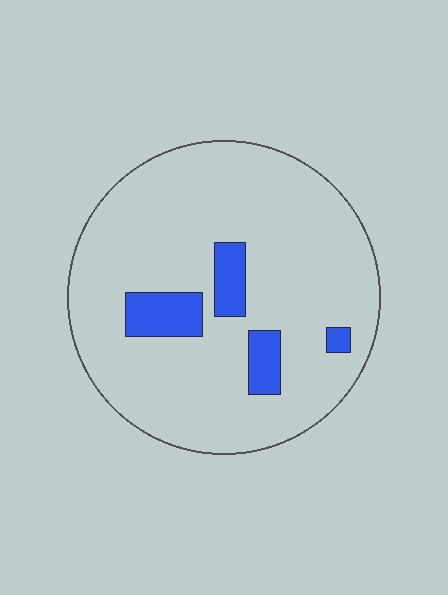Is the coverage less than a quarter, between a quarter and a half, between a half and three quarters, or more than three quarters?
Less than a quarter.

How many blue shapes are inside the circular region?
4.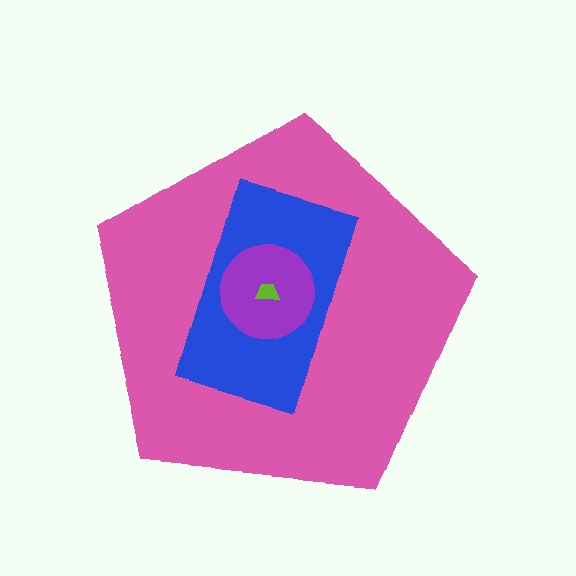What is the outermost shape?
The pink pentagon.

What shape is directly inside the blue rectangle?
The purple circle.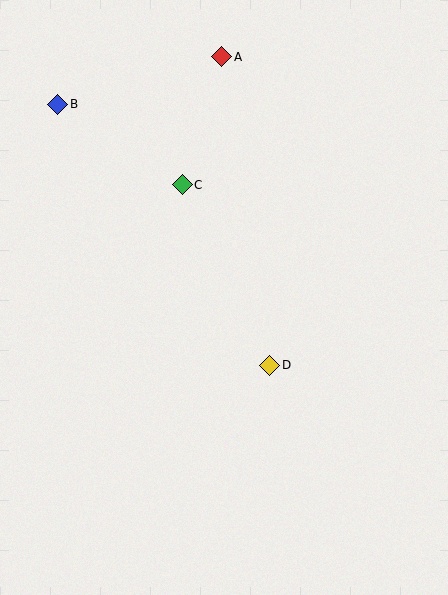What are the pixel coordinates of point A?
Point A is at (222, 57).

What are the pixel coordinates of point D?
Point D is at (270, 365).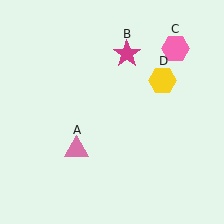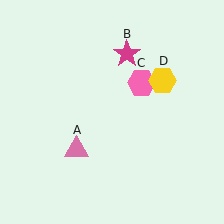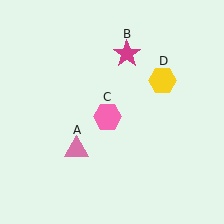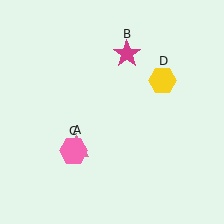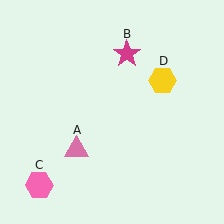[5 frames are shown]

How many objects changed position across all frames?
1 object changed position: pink hexagon (object C).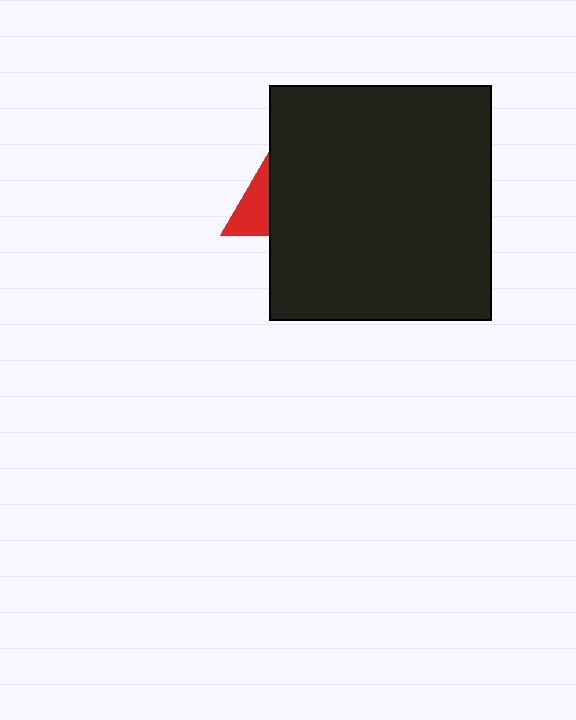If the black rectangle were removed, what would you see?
You would see the complete red triangle.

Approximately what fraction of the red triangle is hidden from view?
Roughly 63% of the red triangle is hidden behind the black rectangle.